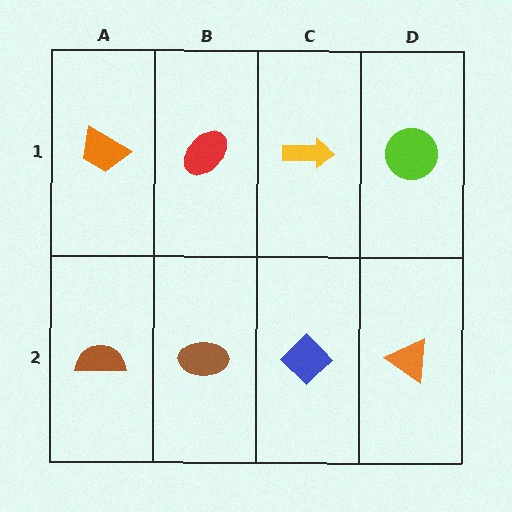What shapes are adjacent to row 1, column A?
A brown semicircle (row 2, column A), a red ellipse (row 1, column B).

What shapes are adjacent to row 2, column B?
A red ellipse (row 1, column B), a brown semicircle (row 2, column A), a blue diamond (row 2, column C).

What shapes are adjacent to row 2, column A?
An orange trapezoid (row 1, column A), a brown ellipse (row 2, column B).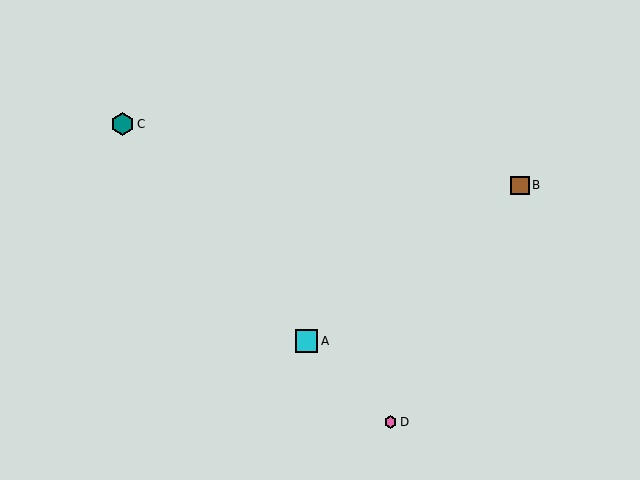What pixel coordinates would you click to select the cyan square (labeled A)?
Click at (307, 341) to select the cyan square A.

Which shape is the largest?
The cyan square (labeled A) is the largest.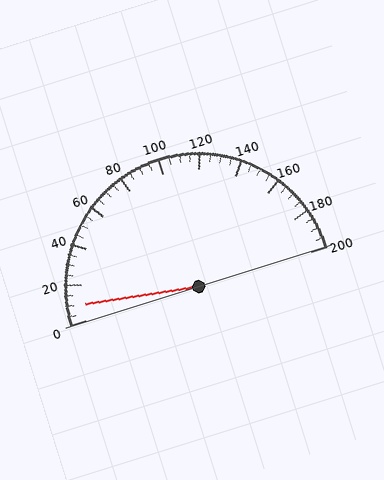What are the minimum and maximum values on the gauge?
The gauge ranges from 0 to 200.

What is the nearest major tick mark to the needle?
The nearest major tick mark is 0.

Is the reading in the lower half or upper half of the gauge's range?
The reading is in the lower half of the range (0 to 200).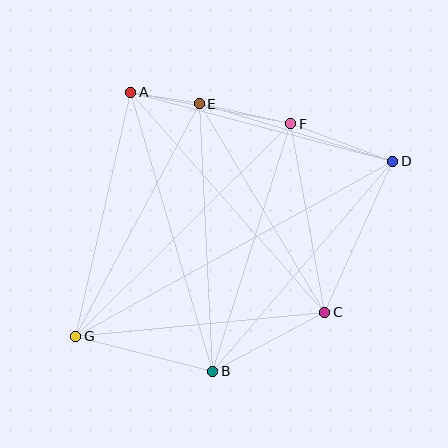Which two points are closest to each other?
Points A and E are closest to each other.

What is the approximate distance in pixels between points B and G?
The distance between B and G is approximately 142 pixels.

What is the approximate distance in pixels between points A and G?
The distance between A and G is approximately 250 pixels.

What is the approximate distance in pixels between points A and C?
The distance between A and C is approximately 293 pixels.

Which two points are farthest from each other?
Points D and G are farthest from each other.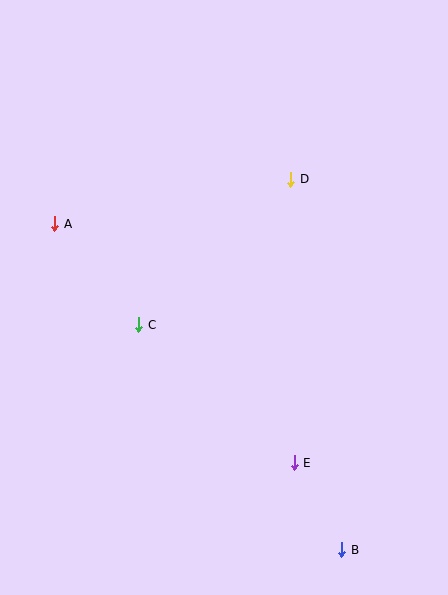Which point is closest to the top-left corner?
Point A is closest to the top-left corner.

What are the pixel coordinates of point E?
Point E is at (294, 463).